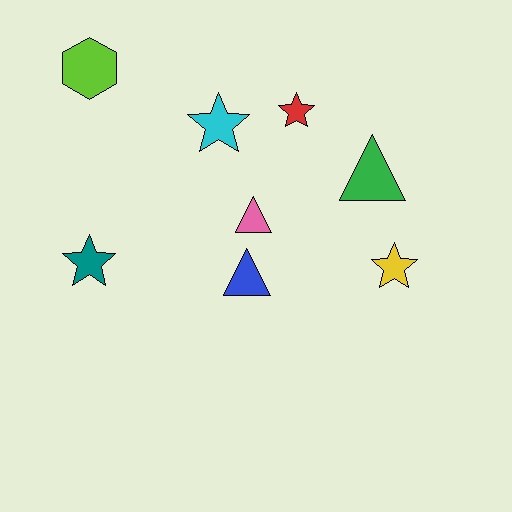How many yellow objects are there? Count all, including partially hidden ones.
There is 1 yellow object.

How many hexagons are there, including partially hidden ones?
There is 1 hexagon.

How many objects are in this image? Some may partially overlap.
There are 8 objects.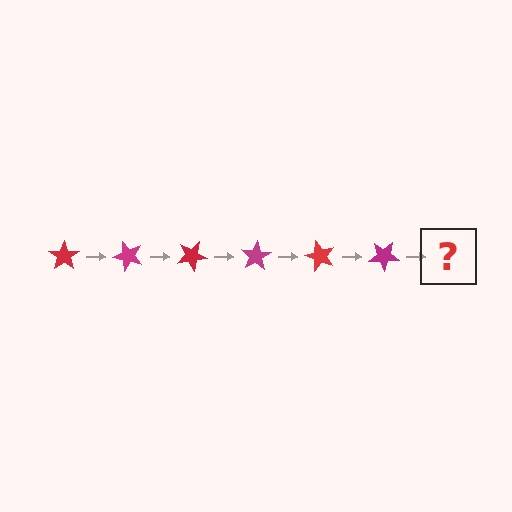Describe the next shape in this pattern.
It should be a red star, rotated 300 degrees from the start.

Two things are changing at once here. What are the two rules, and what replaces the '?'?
The two rules are that it rotates 50 degrees each step and the color cycles through red and magenta. The '?' should be a red star, rotated 300 degrees from the start.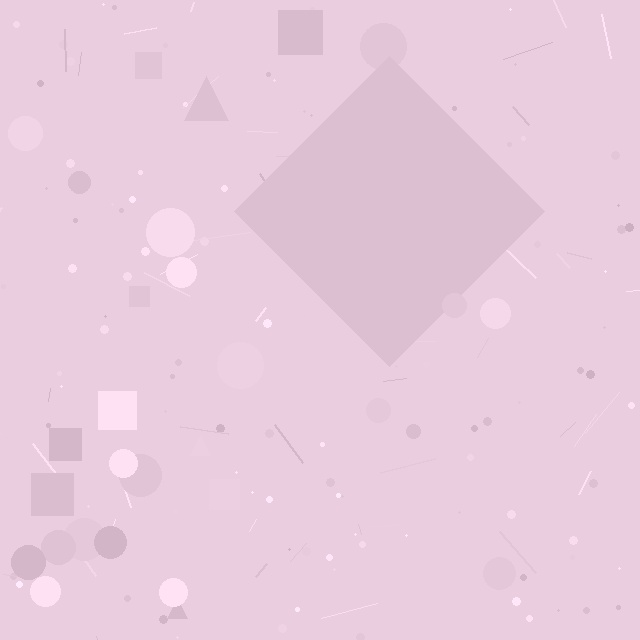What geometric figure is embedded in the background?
A diamond is embedded in the background.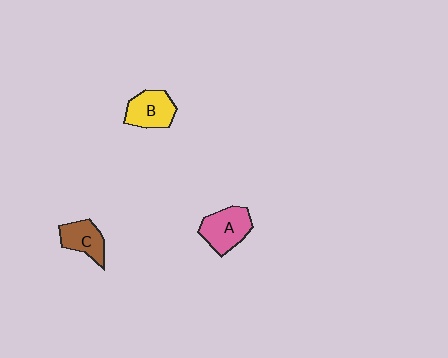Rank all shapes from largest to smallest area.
From largest to smallest: A (pink), B (yellow), C (brown).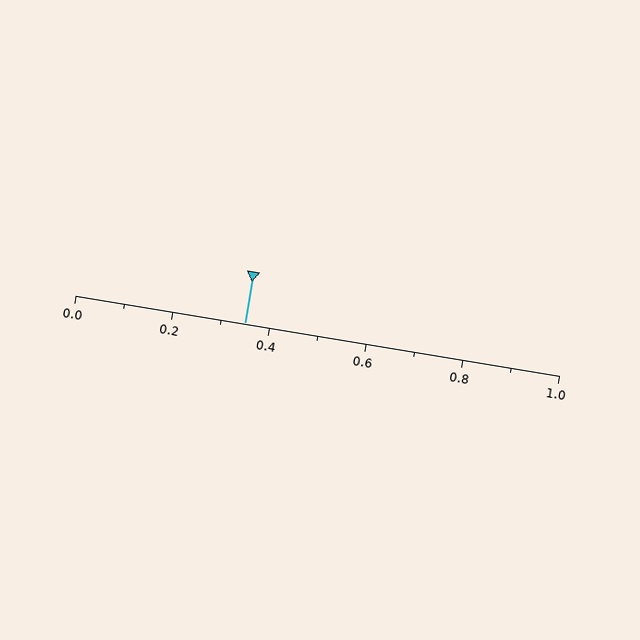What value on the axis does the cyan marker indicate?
The marker indicates approximately 0.35.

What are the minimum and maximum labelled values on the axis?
The axis runs from 0.0 to 1.0.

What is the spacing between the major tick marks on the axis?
The major ticks are spaced 0.2 apart.